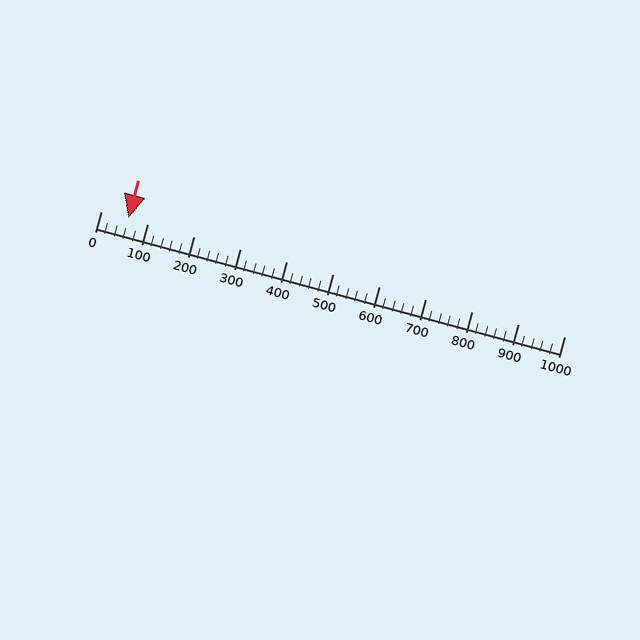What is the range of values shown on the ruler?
The ruler shows values from 0 to 1000.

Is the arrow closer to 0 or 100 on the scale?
The arrow is closer to 100.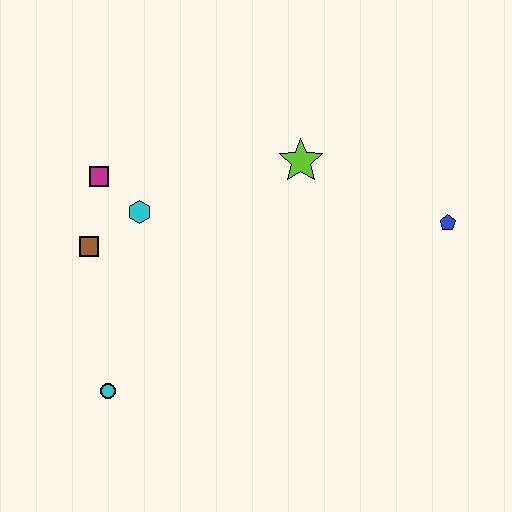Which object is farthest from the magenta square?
The blue pentagon is farthest from the magenta square.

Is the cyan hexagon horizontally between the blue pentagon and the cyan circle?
Yes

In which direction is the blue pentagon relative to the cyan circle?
The blue pentagon is to the right of the cyan circle.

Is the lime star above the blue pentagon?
Yes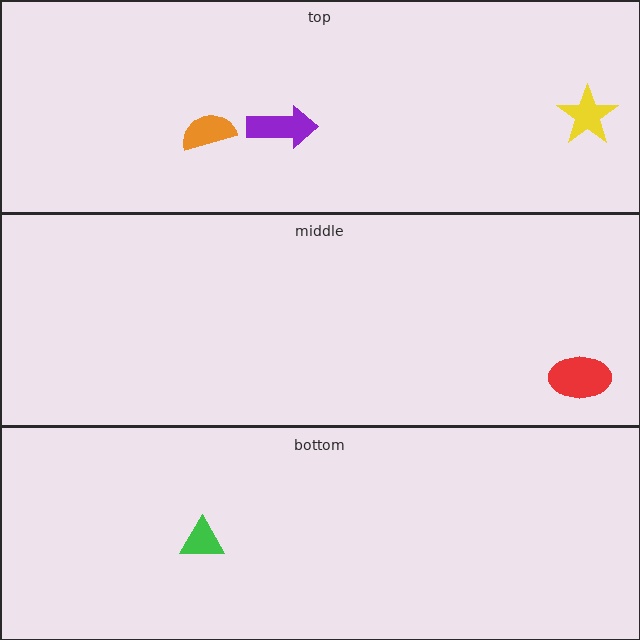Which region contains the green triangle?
The bottom region.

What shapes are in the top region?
The yellow star, the orange semicircle, the purple arrow.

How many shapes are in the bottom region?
1.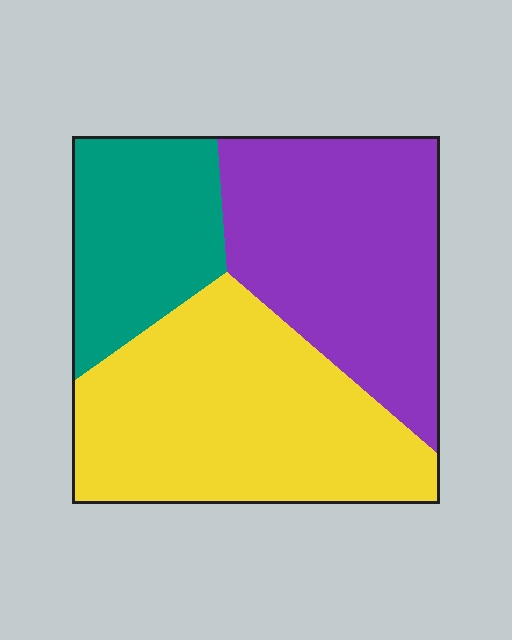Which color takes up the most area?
Yellow, at roughly 40%.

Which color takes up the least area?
Teal, at roughly 20%.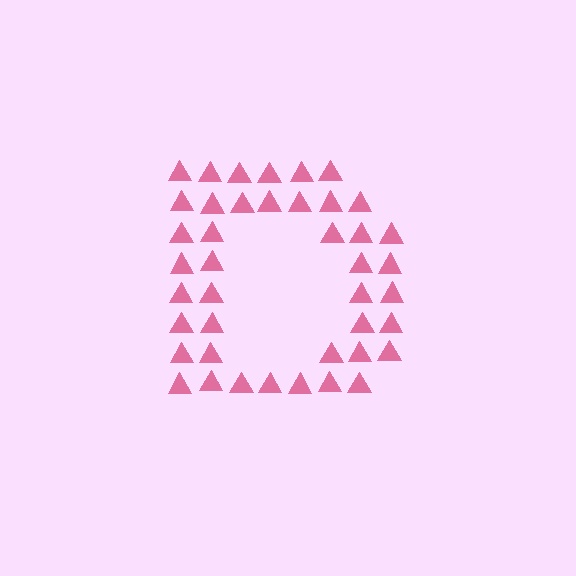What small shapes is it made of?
It is made of small triangles.